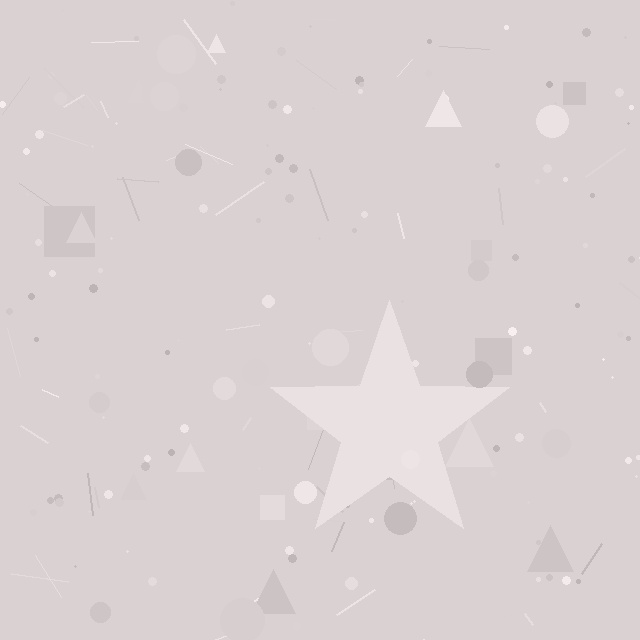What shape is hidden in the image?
A star is hidden in the image.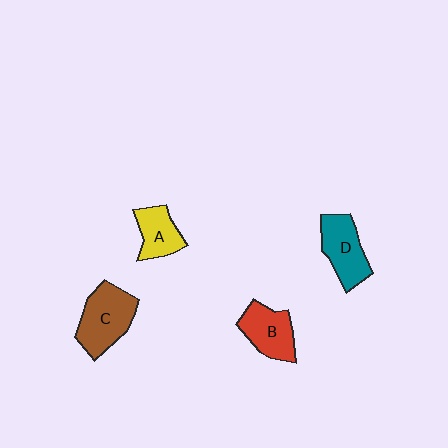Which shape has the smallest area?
Shape A (yellow).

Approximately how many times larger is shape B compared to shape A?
Approximately 1.2 times.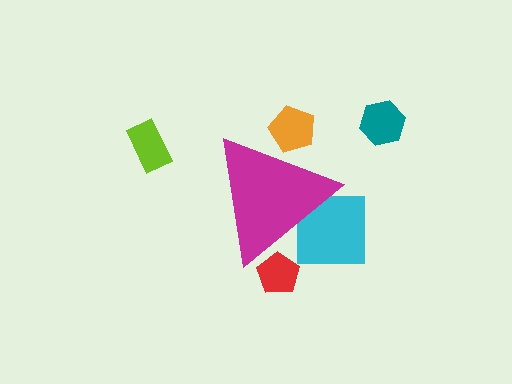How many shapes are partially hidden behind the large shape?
3 shapes are partially hidden.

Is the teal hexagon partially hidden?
No, the teal hexagon is fully visible.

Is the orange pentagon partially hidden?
Yes, the orange pentagon is partially hidden behind the magenta triangle.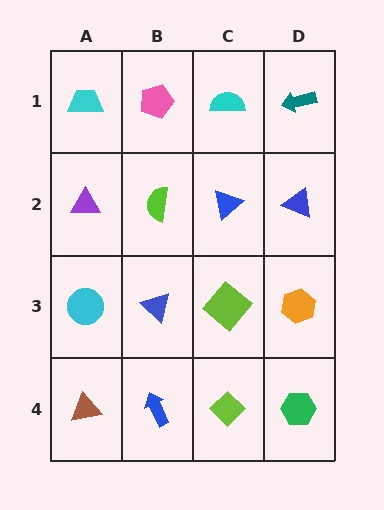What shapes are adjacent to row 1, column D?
A blue triangle (row 2, column D), a cyan semicircle (row 1, column C).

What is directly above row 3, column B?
A lime semicircle.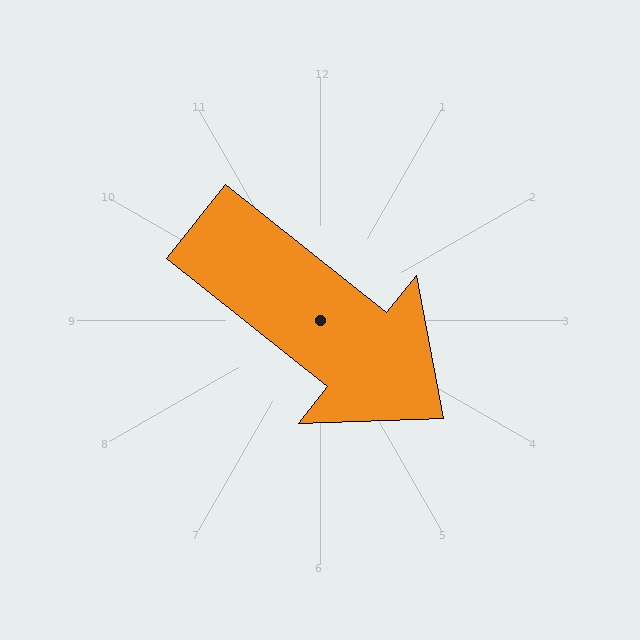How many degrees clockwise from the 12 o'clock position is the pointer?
Approximately 128 degrees.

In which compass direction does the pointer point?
Southeast.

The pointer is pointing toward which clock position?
Roughly 4 o'clock.